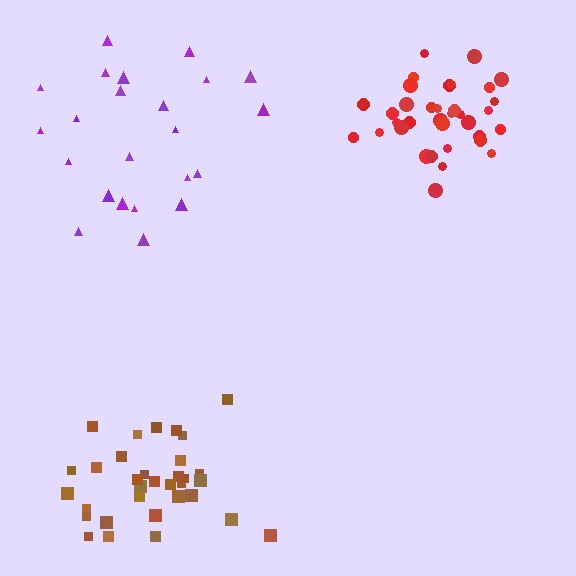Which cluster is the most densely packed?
Red.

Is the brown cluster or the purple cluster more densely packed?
Brown.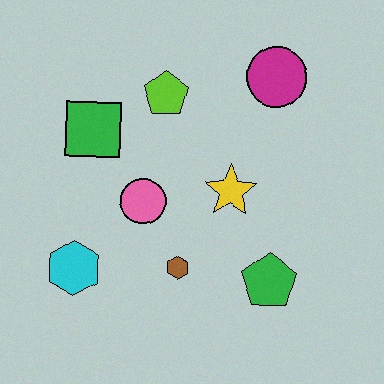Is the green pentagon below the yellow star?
Yes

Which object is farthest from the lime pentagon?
The green pentagon is farthest from the lime pentagon.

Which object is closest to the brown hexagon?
The pink circle is closest to the brown hexagon.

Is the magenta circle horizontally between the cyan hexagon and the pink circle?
No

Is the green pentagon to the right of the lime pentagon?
Yes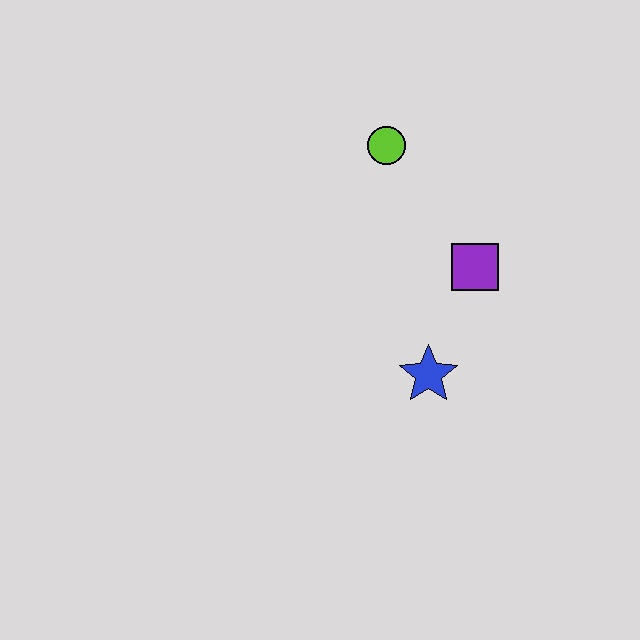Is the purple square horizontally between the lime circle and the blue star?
No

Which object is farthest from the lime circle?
The blue star is farthest from the lime circle.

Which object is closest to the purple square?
The blue star is closest to the purple square.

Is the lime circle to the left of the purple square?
Yes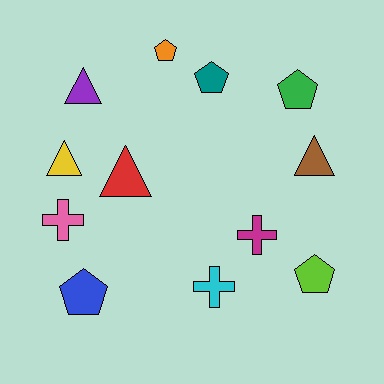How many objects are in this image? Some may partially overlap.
There are 12 objects.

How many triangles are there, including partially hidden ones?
There are 4 triangles.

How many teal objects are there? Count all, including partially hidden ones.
There is 1 teal object.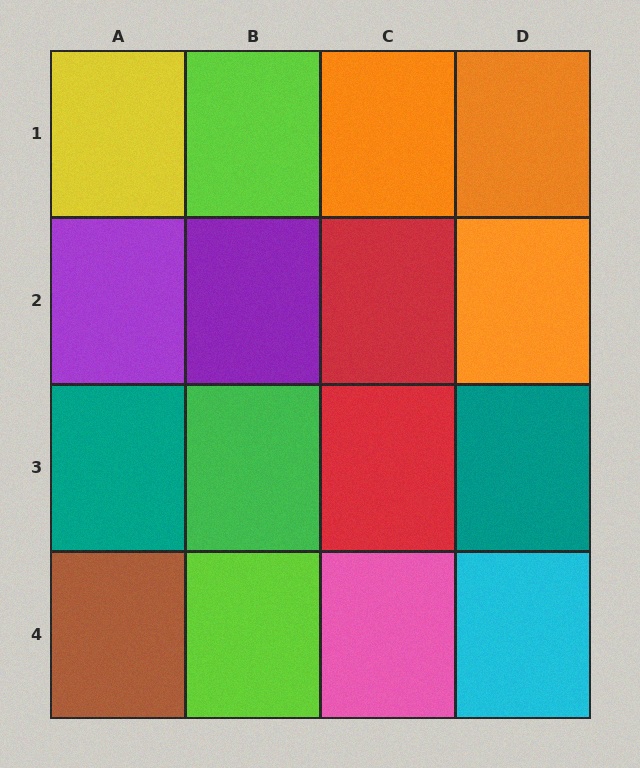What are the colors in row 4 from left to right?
Brown, lime, pink, cyan.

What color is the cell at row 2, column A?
Purple.